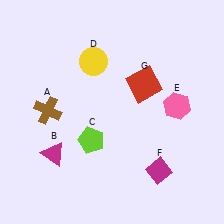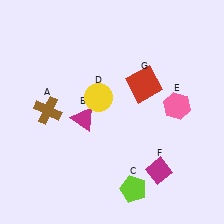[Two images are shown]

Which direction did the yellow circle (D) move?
The yellow circle (D) moved down.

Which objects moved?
The objects that moved are: the magenta triangle (B), the lime pentagon (C), the yellow circle (D).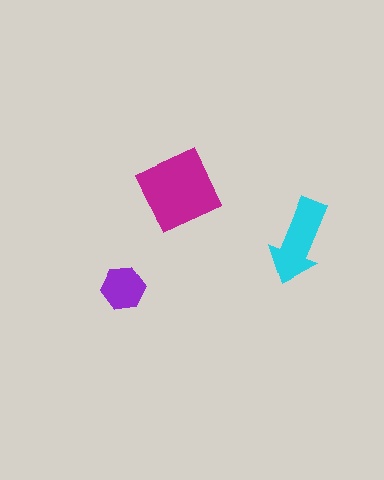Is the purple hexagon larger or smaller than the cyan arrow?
Smaller.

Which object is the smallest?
The purple hexagon.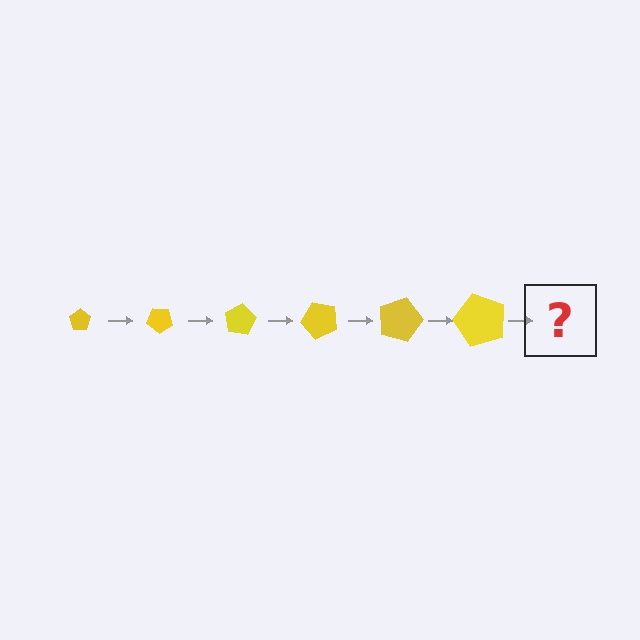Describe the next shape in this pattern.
It should be a pentagon, larger than the previous one and rotated 240 degrees from the start.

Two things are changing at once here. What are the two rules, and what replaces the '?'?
The two rules are that the pentagon grows larger each step and it rotates 40 degrees each step. The '?' should be a pentagon, larger than the previous one and rotated 240 degrees from the start.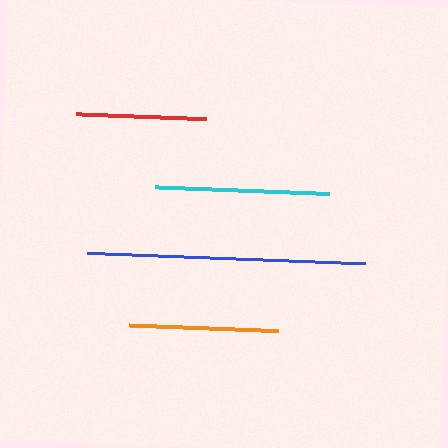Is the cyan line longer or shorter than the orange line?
The cyan line is longer than the orange line.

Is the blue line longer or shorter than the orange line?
The blue line is longer than the orange line.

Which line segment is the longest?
The blue line is the longest at approximately 278 pixels.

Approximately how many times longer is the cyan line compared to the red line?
The cyan line is approximately 1.3 times the length of the red line.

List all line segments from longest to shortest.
From longest to shortest: blue, cyan, orange, red.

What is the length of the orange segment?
The orange segment is approximately 149 pixels long.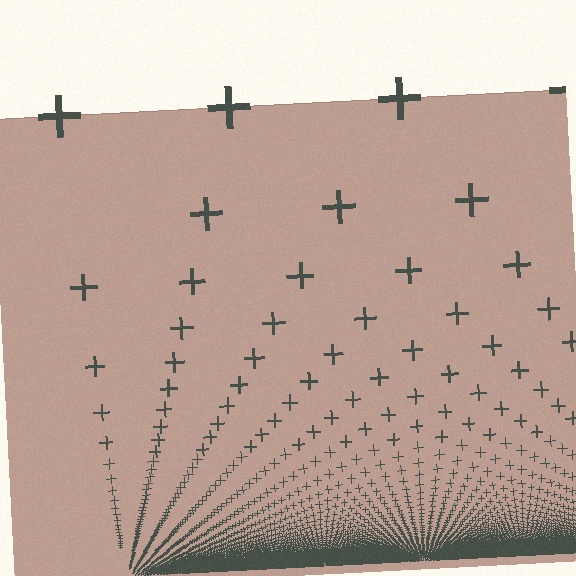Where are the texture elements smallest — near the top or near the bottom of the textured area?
Near the bottom.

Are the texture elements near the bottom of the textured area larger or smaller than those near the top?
Smaller. The gradient is inverted — elements near the bottom are smaller and denser.